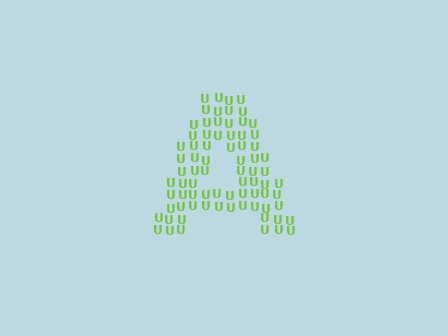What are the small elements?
The small elements are letter U's.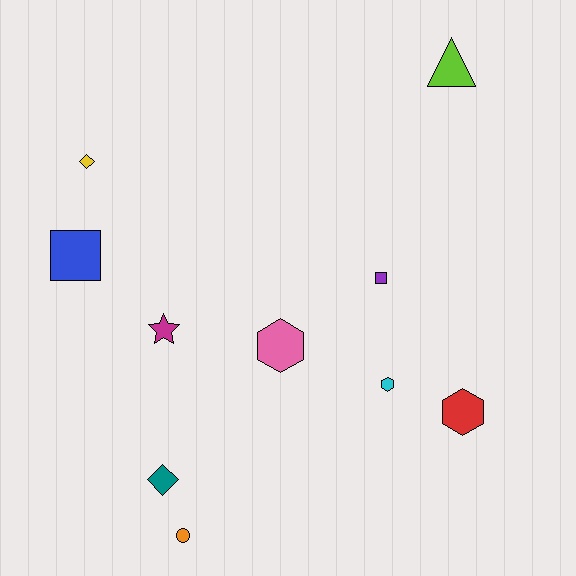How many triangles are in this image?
There is 1 triangle.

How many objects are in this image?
There are 10 objects.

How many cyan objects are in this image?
There is 1 cyan object.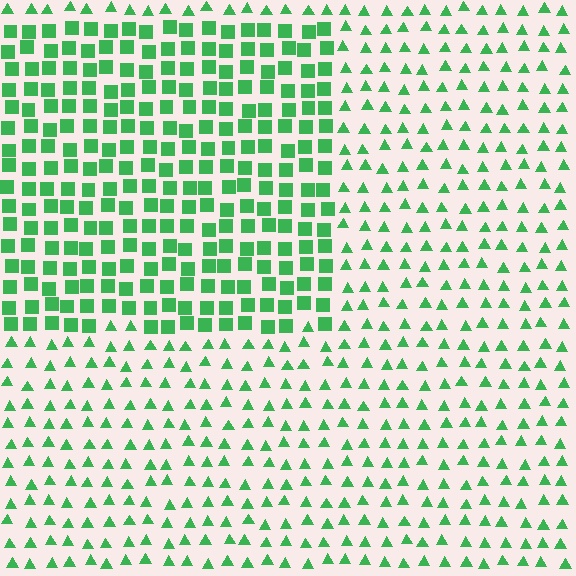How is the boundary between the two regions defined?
The boundary is defined by a change in element shape: squares inside vs. triangles outside. All elements share the same color and spacing.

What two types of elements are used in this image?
The image uses squares inside the rectangle region and triangles outside it.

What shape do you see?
I see a rectangle.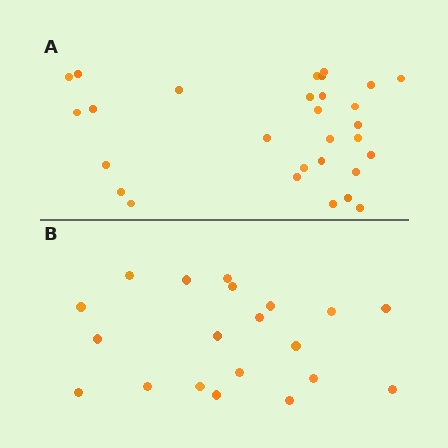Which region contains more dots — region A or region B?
Region A (the top region) has more dots.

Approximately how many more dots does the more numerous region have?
Region A has roughly 8 or so more dots than region B.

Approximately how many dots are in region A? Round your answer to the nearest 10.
About 30 dots. (The exact count is 29, which rounds to 30.)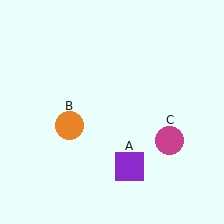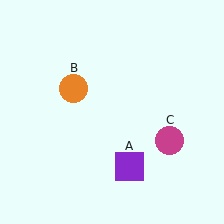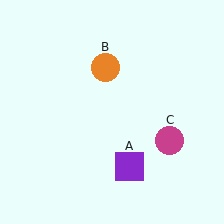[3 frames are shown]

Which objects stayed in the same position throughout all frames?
Purple square (object A) and magenta circle (object C) remained stationary.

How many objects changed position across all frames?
1 object changed position: orange circle (object B).